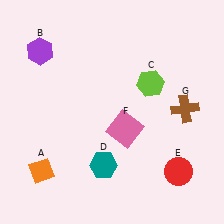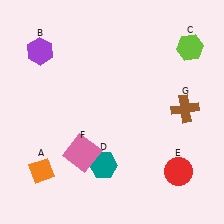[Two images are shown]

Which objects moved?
The objects that moved are: the lime hexagon (C), the pink square (F).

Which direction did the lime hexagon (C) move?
The lime hexagon (C) moved right.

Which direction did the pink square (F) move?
The pink square (F) moved left.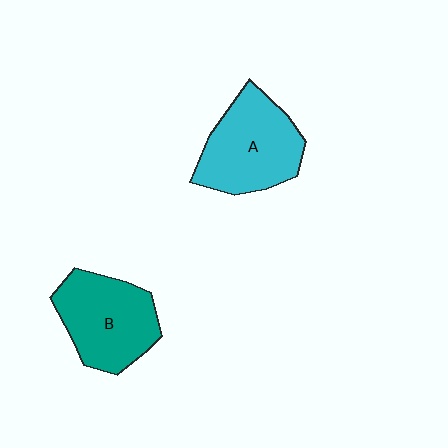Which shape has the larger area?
Shape A (cyan).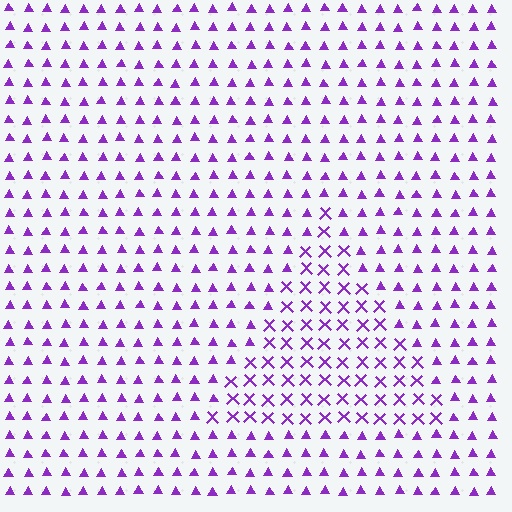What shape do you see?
I see a triangle.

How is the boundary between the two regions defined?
The boundary is defined by a change in element shape: X marks inside vs. triangles outside. All elements share the same color and spacing.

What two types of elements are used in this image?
The image uses X marks inside the triangle region and triangles outside it.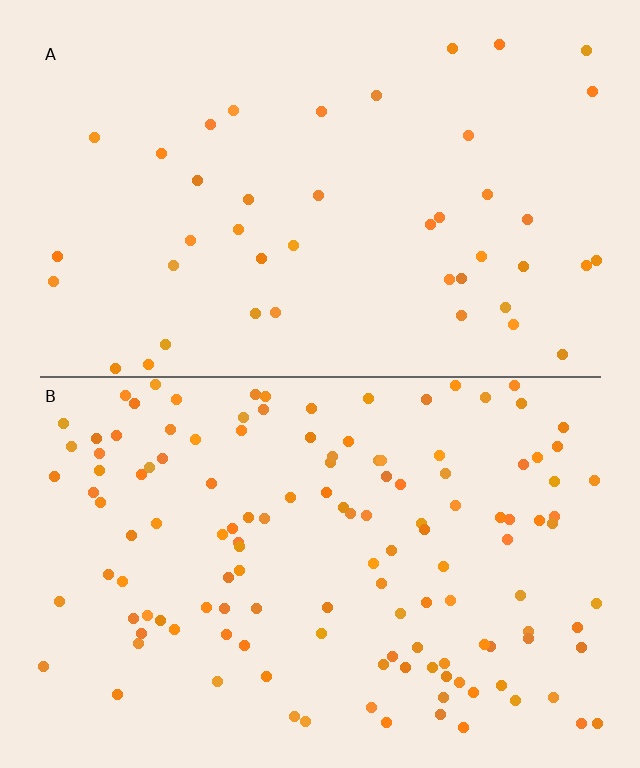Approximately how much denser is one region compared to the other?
Approximately 3.0× — region B over region A.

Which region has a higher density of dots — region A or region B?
B (the bottom).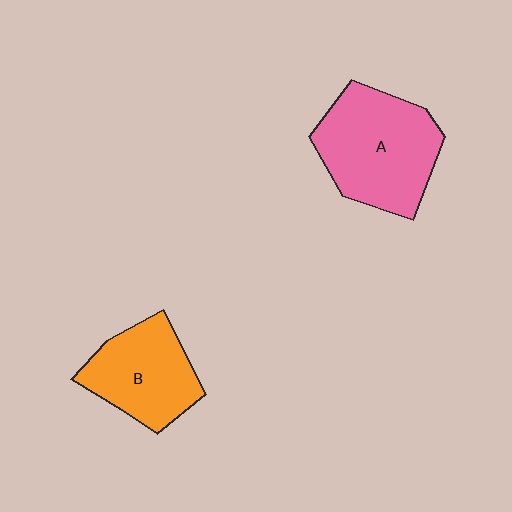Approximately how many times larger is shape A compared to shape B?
Approximately 1.3 times.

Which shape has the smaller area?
Shape B (orange).